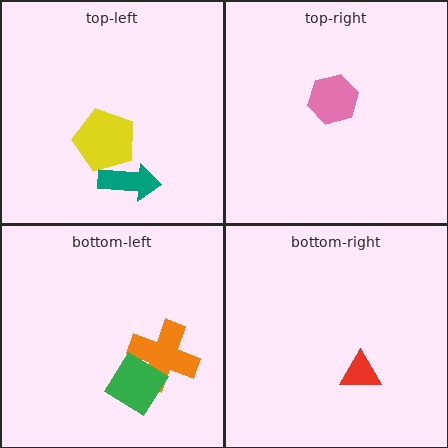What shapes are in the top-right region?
The pink hexagon.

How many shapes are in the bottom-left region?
2.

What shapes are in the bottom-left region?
The orange cross, the green diamond.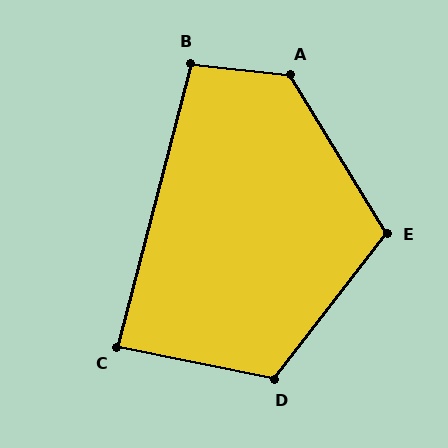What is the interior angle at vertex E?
Approximately 111 degrees (obtuse).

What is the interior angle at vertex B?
Approximately 98 degrees (obtuse).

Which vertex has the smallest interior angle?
C, at approximately 87 degrees.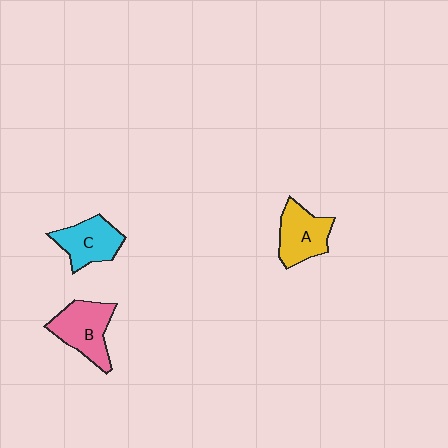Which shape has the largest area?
Shape B (pink).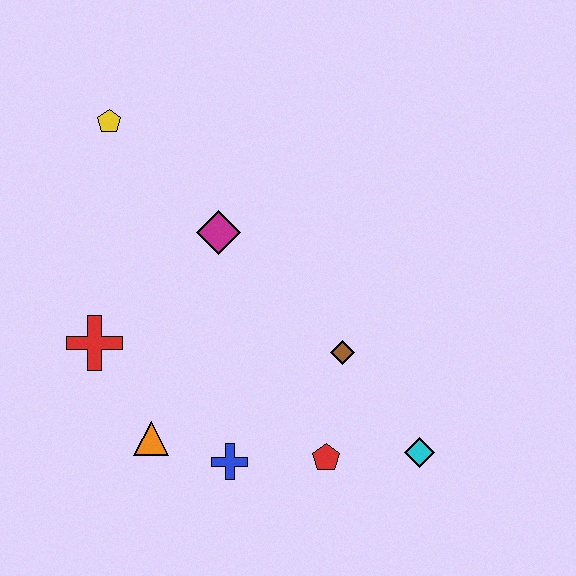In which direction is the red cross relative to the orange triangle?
The red cross is above the orange triangle.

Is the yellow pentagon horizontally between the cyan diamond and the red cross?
Yes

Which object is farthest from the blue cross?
The yellow pentagon is farthest from the blue cross.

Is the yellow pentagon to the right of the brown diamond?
No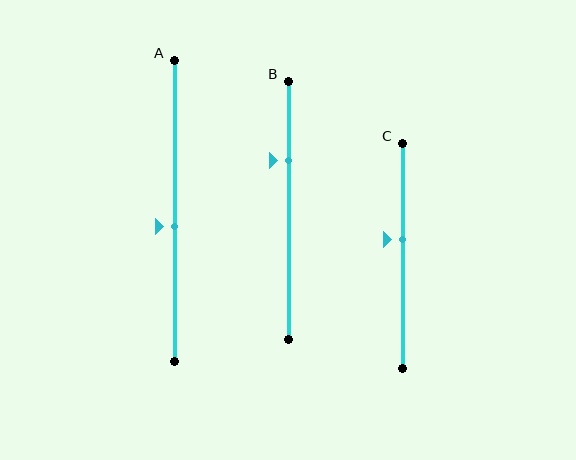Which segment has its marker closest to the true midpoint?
Segment A has its marker closest to the true midpoint.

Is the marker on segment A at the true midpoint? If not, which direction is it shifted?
No, the marker on segment A is shifted downward by about 5% of the segment length.